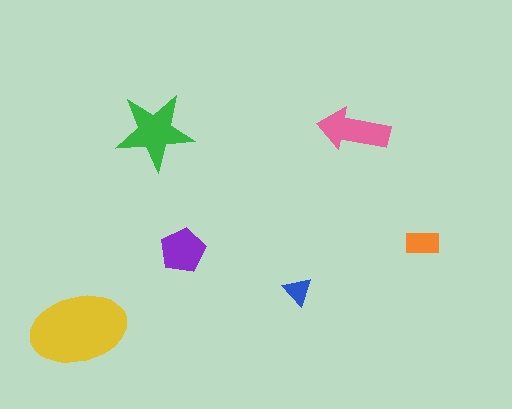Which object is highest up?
The pink arrow is topmost.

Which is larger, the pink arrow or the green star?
The green star.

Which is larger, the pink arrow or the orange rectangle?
The pink arrow.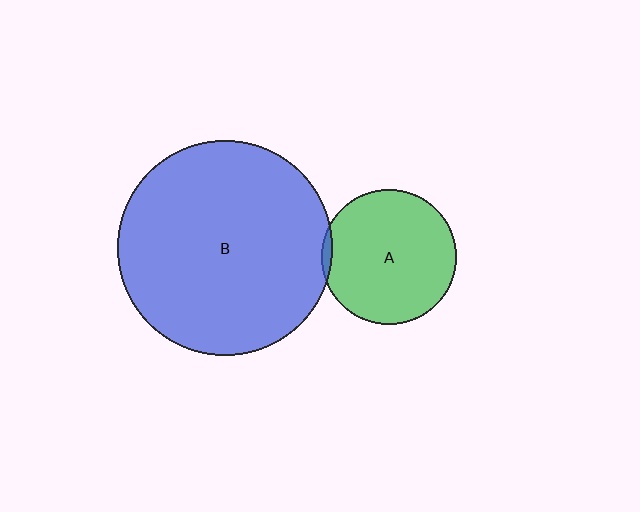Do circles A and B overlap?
Yes.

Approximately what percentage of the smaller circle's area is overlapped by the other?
Approximately 5%.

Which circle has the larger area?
Circle B (blue).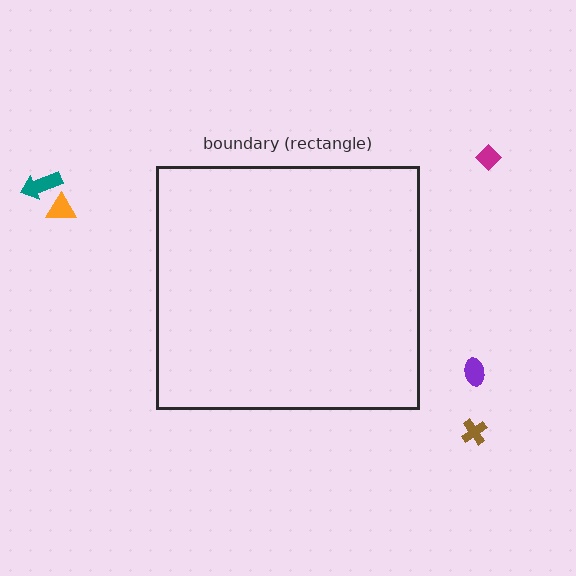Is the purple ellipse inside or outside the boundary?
Outside.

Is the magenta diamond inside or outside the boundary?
Outside.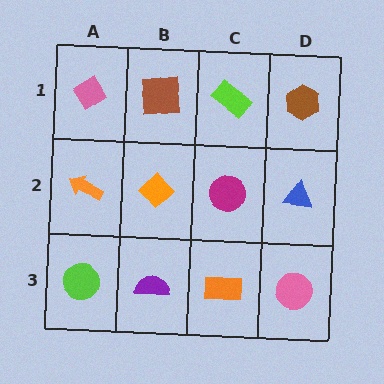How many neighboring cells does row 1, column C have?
3.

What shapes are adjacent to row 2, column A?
A pink diamond (row 1, column A), a lime circle (row 3, column A), an orange diamond (row 2, column B).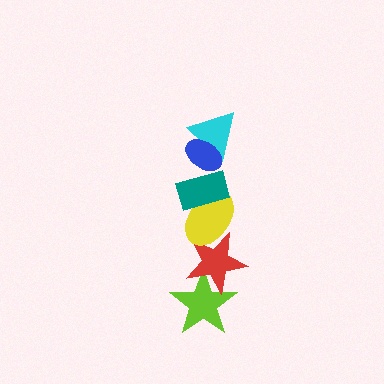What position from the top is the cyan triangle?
The cyan triangle is 2nd from the top.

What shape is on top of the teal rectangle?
The cyan triangle is on top of the teal rectangle.